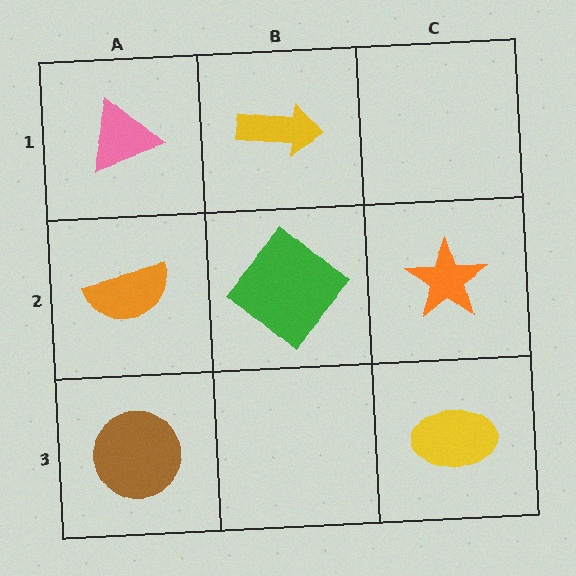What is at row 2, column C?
An orange star.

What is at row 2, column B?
A green diamond.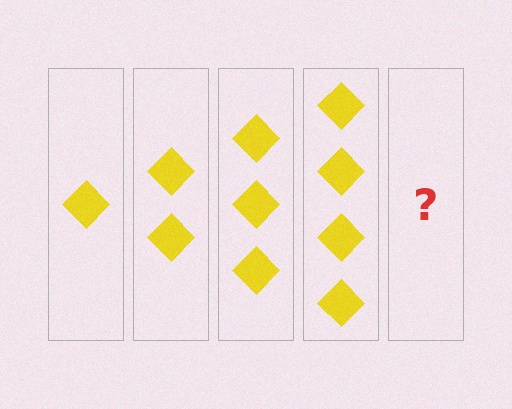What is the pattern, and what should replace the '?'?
The pattern is that each step adds one more diamond. The '?' should be 5 diamonds.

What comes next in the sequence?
The next element should be 5 diamonds.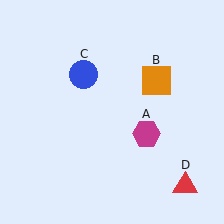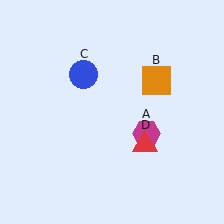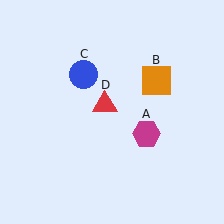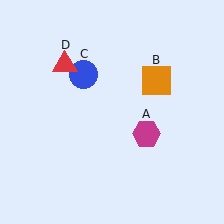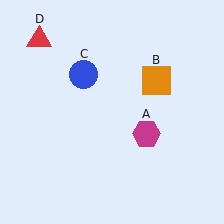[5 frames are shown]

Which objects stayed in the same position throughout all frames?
Magenta hexagon (object A) and orange square (object B) and blue circle (object C) remained stationary.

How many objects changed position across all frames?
1 object changed position: red triangle (object D).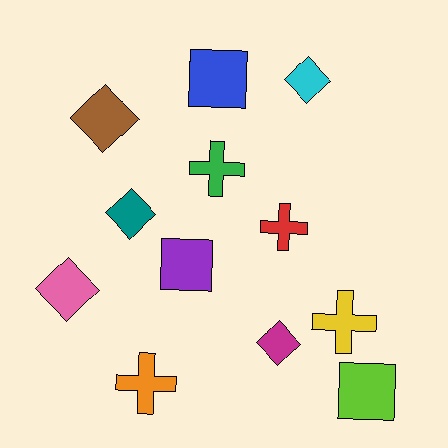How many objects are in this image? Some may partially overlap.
There are 12 objects.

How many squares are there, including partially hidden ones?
There are 3 squares.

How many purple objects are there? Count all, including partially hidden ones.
There is 1 purple object.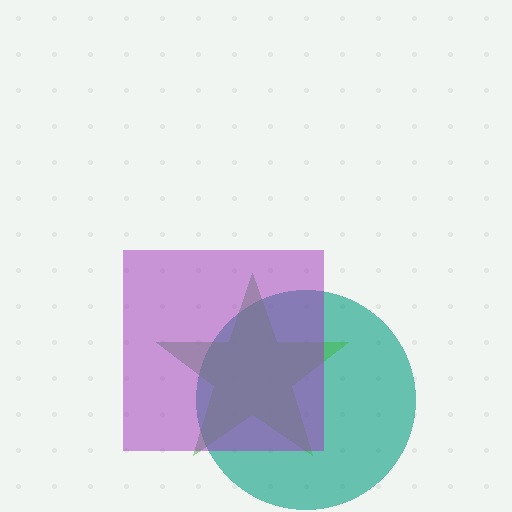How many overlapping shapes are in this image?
There are 3 overlapping shapes in the image.